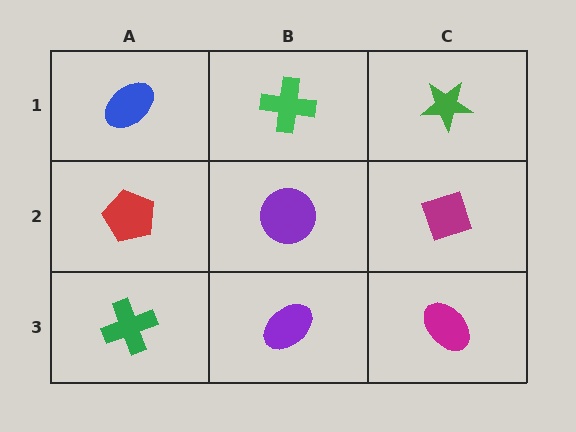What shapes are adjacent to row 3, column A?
A red pentagon (row 2, column A), a purple ellipse (row 3, column B).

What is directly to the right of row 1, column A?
A green cross.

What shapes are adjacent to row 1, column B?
A purple circle (row 2, column B), a blue ellipse (row 1, column A), a green star (row 1, column C).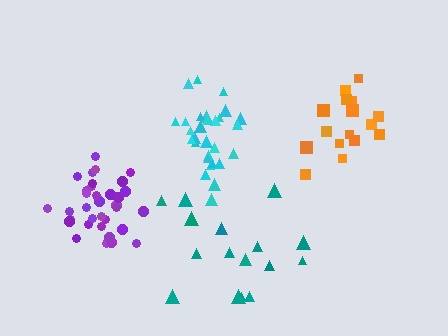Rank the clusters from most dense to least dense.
purple, cyan, orange, teal.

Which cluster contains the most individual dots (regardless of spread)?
Purple (34).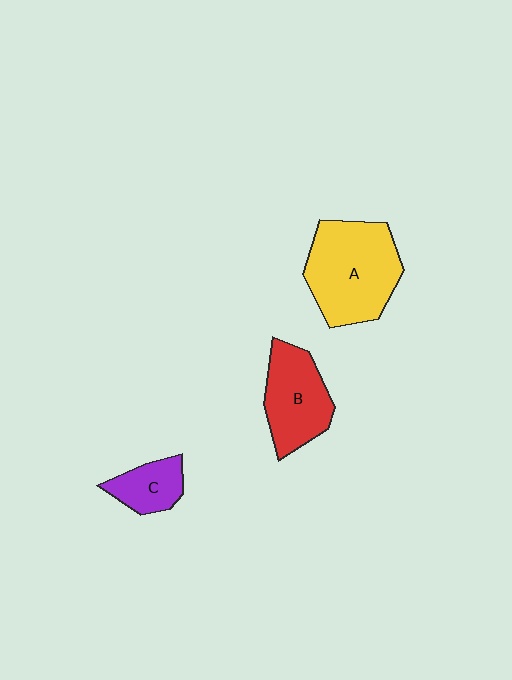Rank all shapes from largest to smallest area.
From largest to smallest: A (yellow), B (red), C (purple).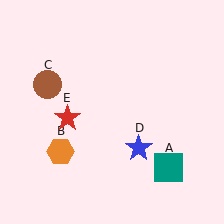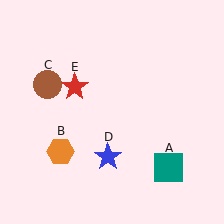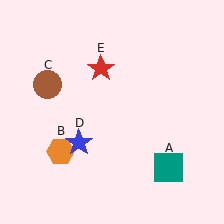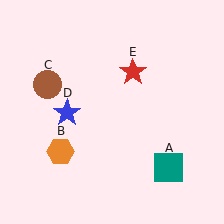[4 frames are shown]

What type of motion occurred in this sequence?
The blue star (object D), red star (object E) rotated clockwise around the center of the scene.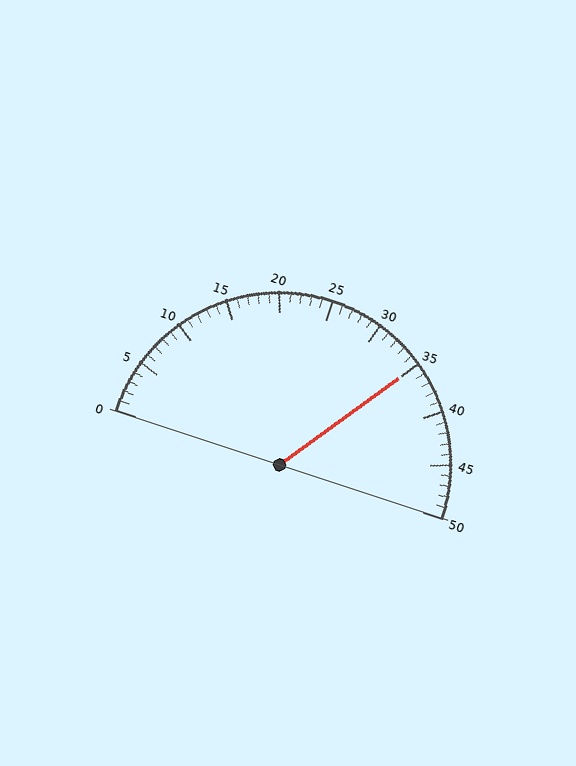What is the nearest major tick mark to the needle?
The nearest major tick mark is 35.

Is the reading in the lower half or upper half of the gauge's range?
The reading is in the upper half of the range (0 to 50).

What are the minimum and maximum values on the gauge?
The gauge ranges from 0 to 50.